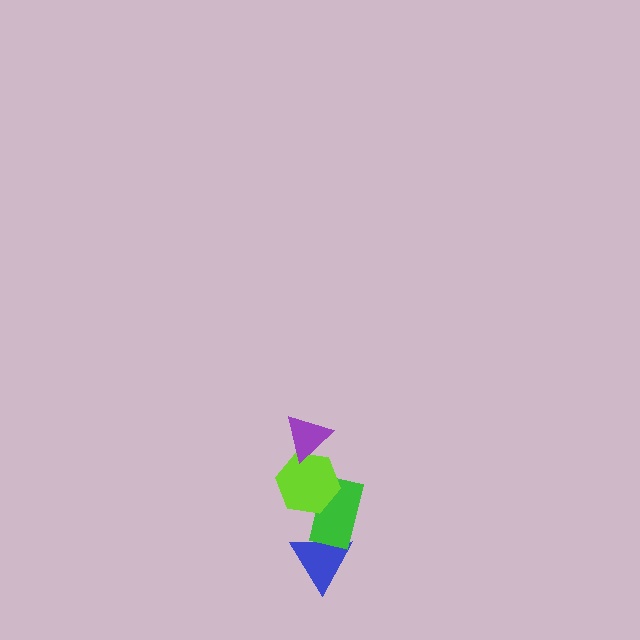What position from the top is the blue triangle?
The blue triangle is 4th from the top.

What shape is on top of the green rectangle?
The lime hexagon is on top of the green rectangle.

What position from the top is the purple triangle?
The purple triangle is 1st from the top.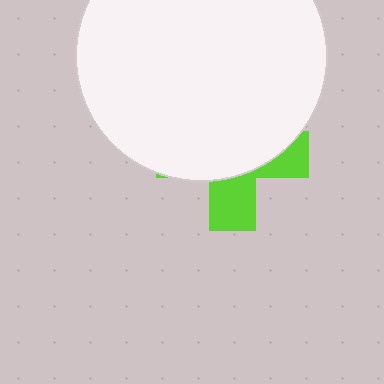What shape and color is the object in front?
The object in front is a white circle.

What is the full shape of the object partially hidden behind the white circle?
The partially hidden object is a lime cross.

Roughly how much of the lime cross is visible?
A small part of it is visible (roughly 33%).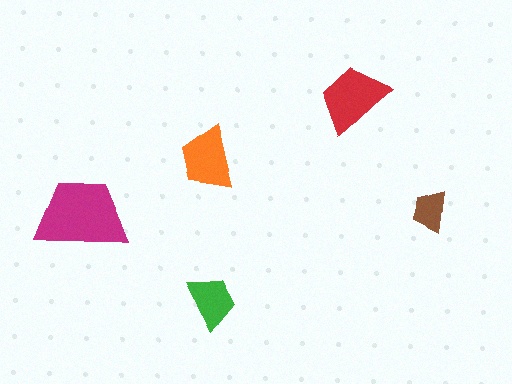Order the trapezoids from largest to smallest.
the magenta one, the red one, the orange one, the green one, the brown one.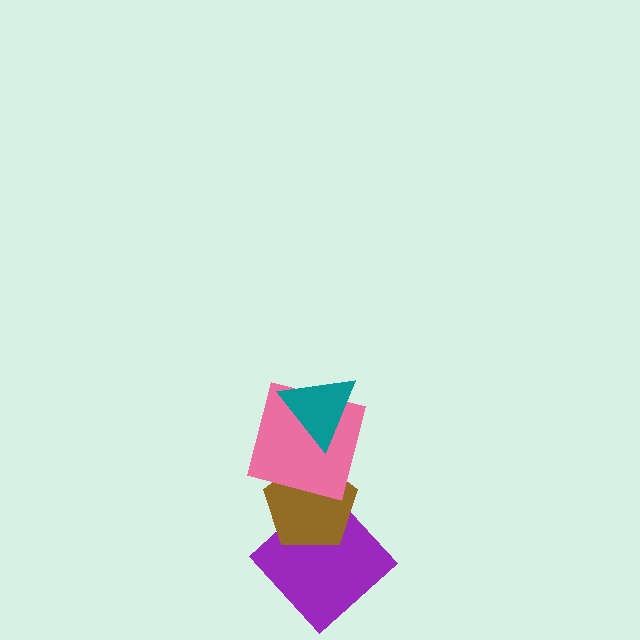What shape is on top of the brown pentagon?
The pink square is on top of the brown pentagon.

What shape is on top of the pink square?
The teal triangle is on top of the pink square.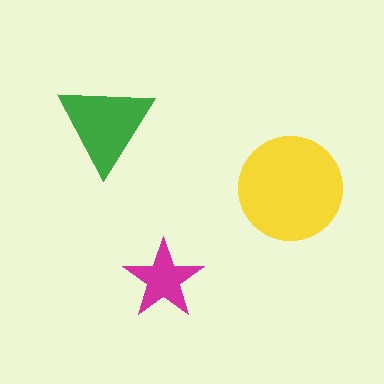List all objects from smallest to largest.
The magenta star, the green triangle, the yellow circle.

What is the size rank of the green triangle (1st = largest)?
2nd.